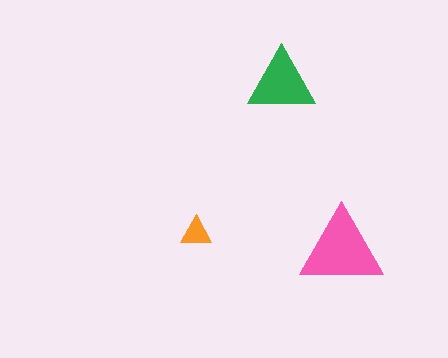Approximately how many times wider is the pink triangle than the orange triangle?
About 2.5 times wider.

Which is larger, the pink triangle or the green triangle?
The pink one.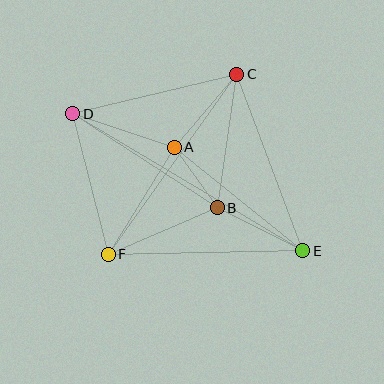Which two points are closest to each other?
Points A and B are closest to each other.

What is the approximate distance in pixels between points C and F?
The distance between C and F is approximately 221 pixels.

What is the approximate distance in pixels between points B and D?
The distance between B and D is approximately 173 pixels.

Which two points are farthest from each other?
Points D and E are farthest from each other.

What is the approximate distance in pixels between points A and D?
The distance between A and D is approximately 107 pixels.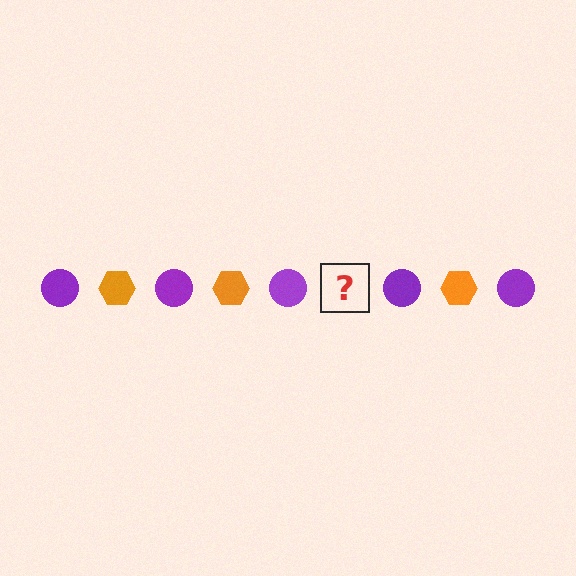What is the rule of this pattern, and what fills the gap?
The rule is that the pattern alternates between purple circle and orange hexagon. The gap should be filled with an orange hexagon.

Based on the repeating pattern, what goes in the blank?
The blank should be an orange hexagon.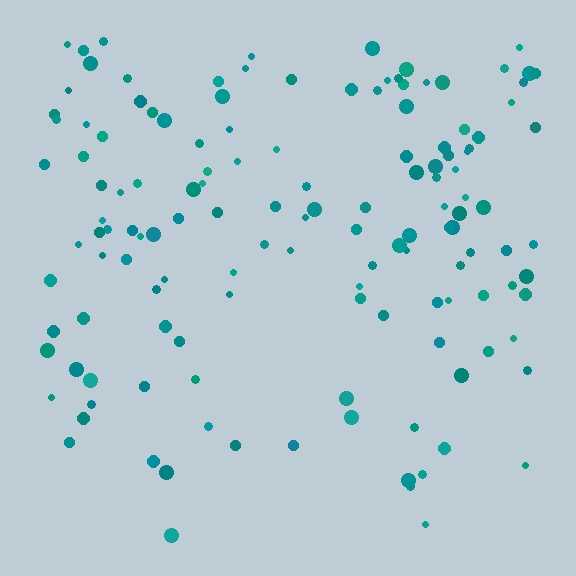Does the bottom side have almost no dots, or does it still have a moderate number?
Still a moderate number, just noticeably fewer than the top.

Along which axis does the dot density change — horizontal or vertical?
Vertical.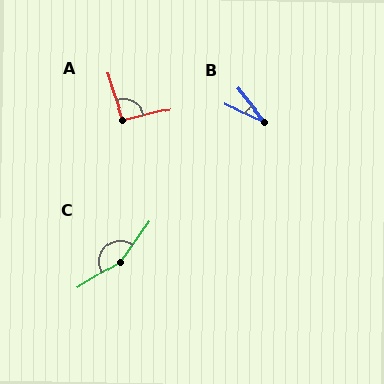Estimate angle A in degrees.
Approximately 96 degrees.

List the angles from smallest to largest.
B (27°), A (96°), C (158°).